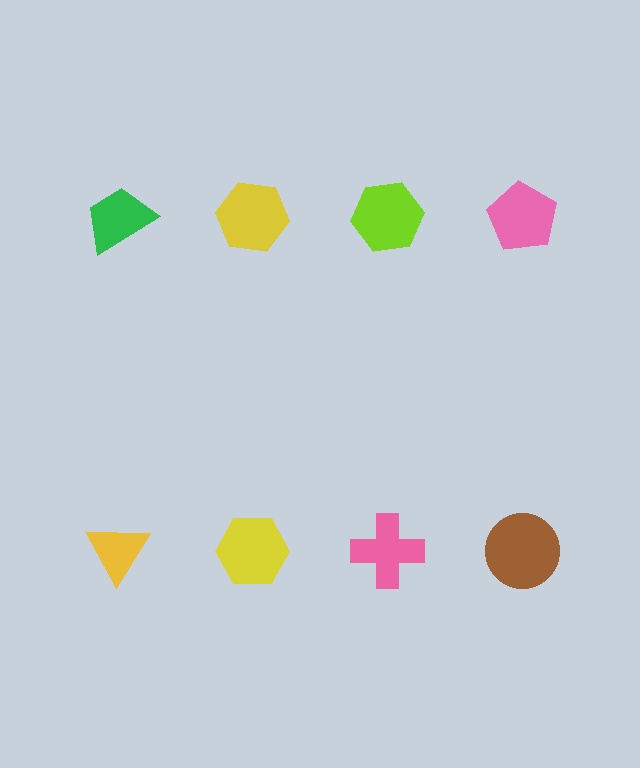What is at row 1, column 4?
A pink pentagon.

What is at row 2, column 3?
A pink cross.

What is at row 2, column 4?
A brown circle.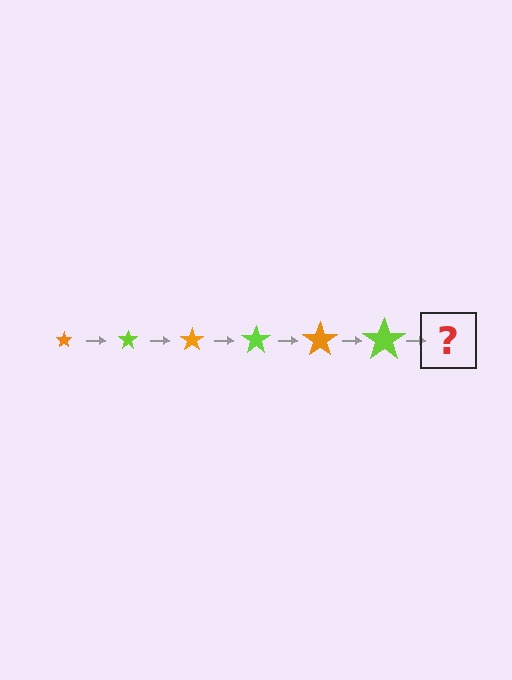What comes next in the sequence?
The next element should be an orange star, larger than the previous one.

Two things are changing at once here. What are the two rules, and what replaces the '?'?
The two rules are that the star grows larger each step and the color cycles through orange and lime. The '?' should be an orange star, larger than the previous one.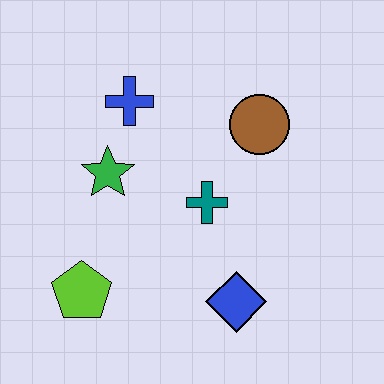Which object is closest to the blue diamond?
The teal cross is closest to the blue diamond.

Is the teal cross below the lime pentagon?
No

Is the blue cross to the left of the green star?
No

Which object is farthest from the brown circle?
The lime pentagon is farthest from the brown circle.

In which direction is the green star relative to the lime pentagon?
The green star is above the lime pentagon.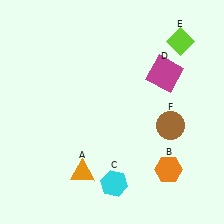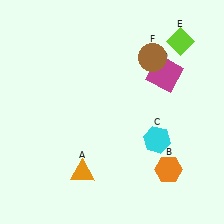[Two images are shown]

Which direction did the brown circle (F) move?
The brown circle (F) moved up.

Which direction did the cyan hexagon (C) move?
The cyan hexagon (C) moved up.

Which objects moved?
The objects that moved are: the cyan hexagon (C), the brown circle (F).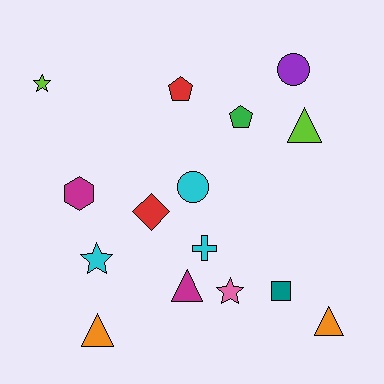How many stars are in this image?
There are 3 stars.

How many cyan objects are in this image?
There are 3 cyan objects.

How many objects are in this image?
There are 15 objects.